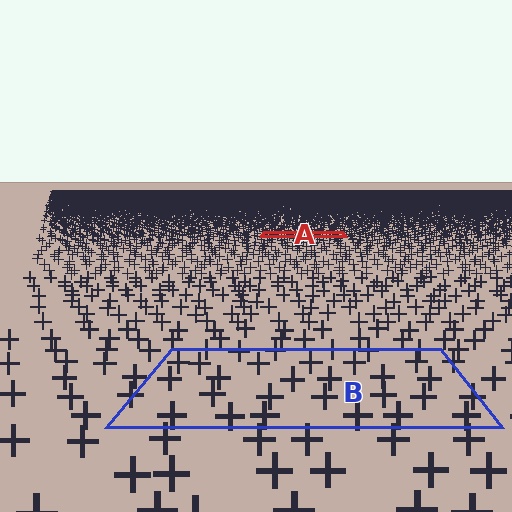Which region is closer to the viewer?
Region B is closer. The texture elements there are larger and more spread out.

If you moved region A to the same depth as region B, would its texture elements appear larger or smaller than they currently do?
They would appear larger. At a closer depth, the same texture elements are projected at a bigger on-screen size.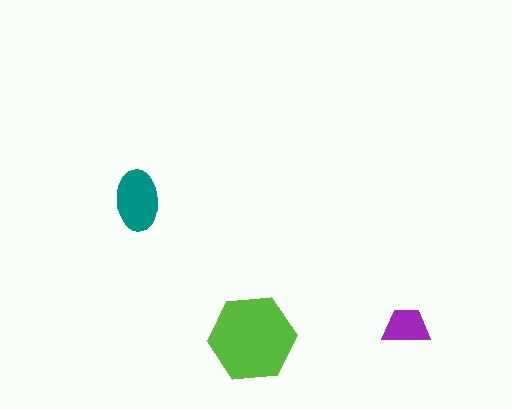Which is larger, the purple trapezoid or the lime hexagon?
The lime hexagon.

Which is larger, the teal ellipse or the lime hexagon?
The lime hexagon.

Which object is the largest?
The lime hexagon.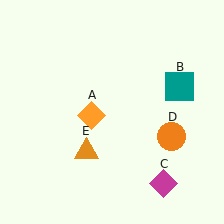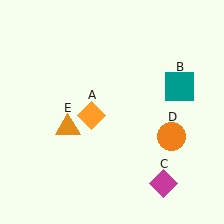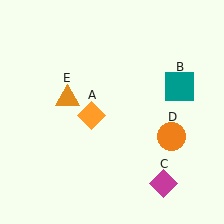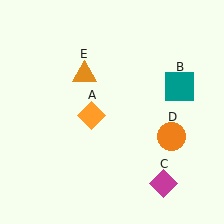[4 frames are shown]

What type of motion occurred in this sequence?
The orange triangle (object E) rotated clockwise around the center of the scene.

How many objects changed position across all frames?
1 object changed position: orange triangle (object E).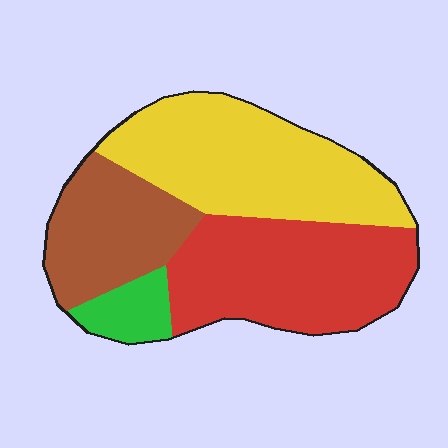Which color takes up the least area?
Green, at roughly 5%.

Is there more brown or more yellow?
Yellow.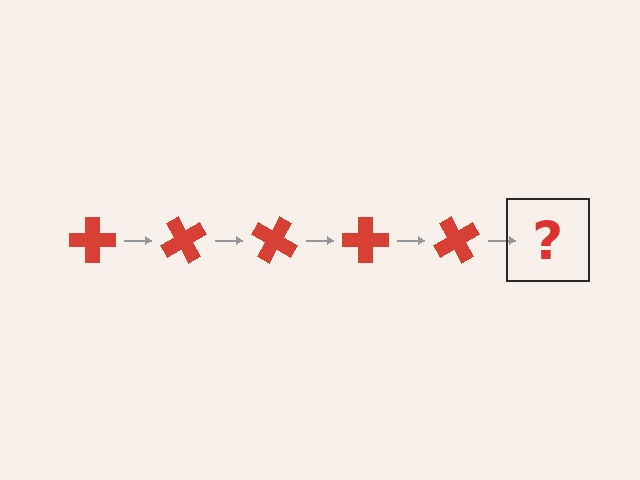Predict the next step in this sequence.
The next step is a red cross rotated 300 degrees.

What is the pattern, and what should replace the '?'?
The pattern is that the cross rotates 60 degrees each step. The '?' should be a red cross rotated 300 degrees.